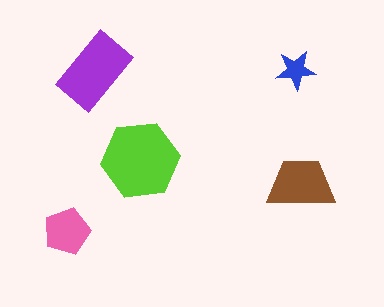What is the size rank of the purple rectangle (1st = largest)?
2nd.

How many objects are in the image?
There are 5 objects in the image.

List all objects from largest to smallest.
The lime hexagon, the purple rectangle, the brown trapezoid, the pink pentagon, the blue star.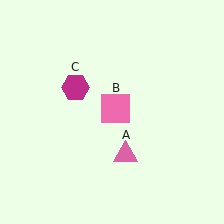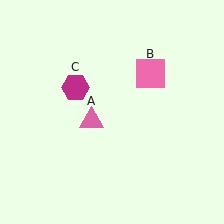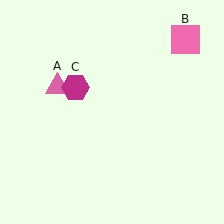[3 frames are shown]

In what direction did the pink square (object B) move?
The pink square (object B) moved up and to the right.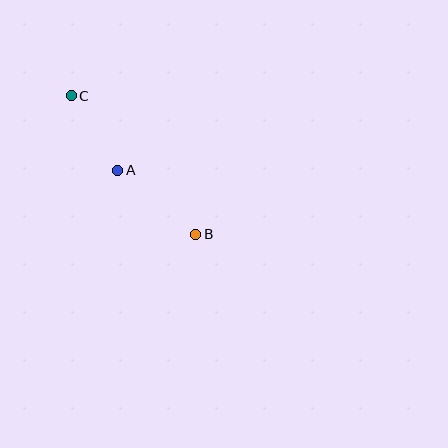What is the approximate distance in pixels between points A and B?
The distance between A and B is approximately 101 pixels.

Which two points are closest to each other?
Points A and C are closest to each other.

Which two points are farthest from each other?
Points B and C are farthest from each other.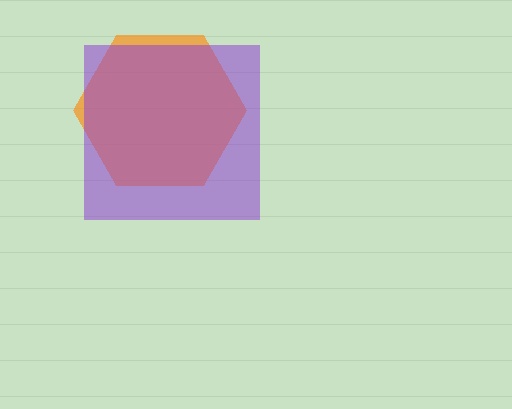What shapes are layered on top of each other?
The layered shapes are: an orange hexagon, a purple square.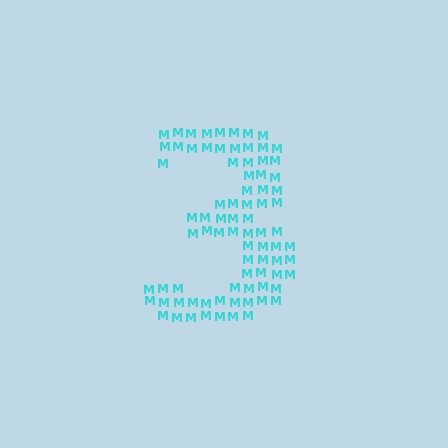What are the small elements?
The small elements are letter M's.